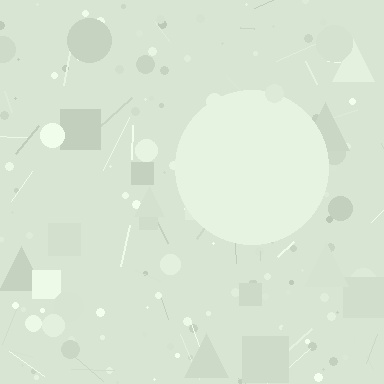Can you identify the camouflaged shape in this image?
The camouflaged shape is a circle.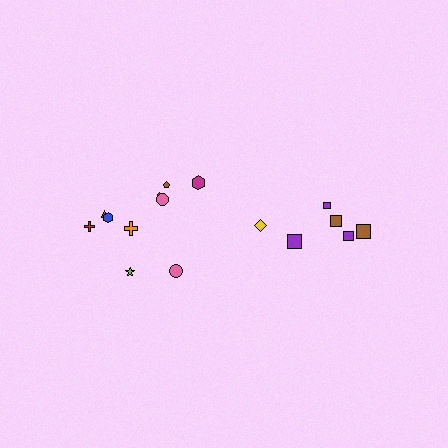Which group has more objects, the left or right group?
The left group.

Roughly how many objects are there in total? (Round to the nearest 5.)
Roughly 15 objects in total.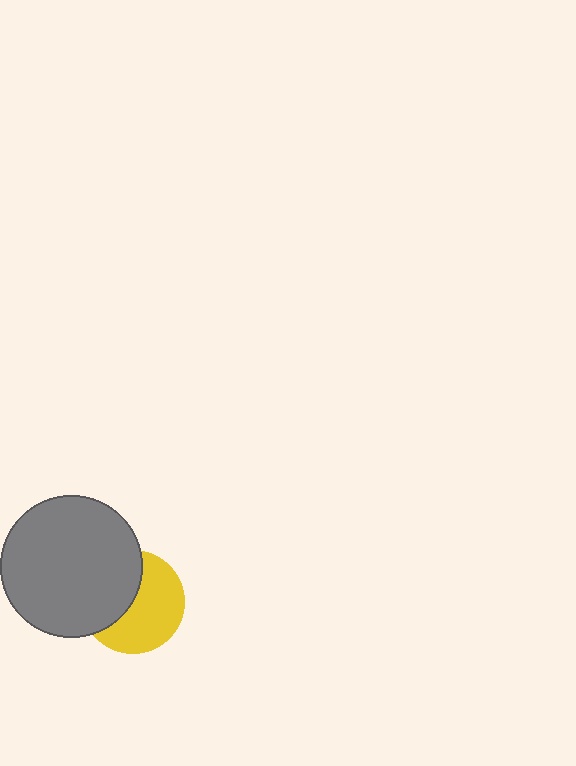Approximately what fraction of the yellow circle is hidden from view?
Roughly 43% of the yellow circle is hidden behind the gray circle.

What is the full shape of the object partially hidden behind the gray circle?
The partially hidden object is a yellow circle.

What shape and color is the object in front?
The object in front is a gray circle.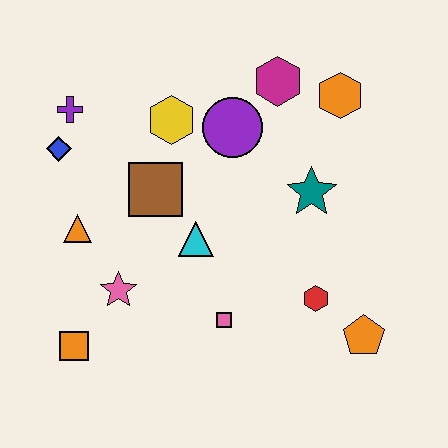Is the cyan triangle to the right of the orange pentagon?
No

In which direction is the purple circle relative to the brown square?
The purple circle is to the right of the brown square.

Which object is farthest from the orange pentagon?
The purple cross is farthest from the orange pentagon.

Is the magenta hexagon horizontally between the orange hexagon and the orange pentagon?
No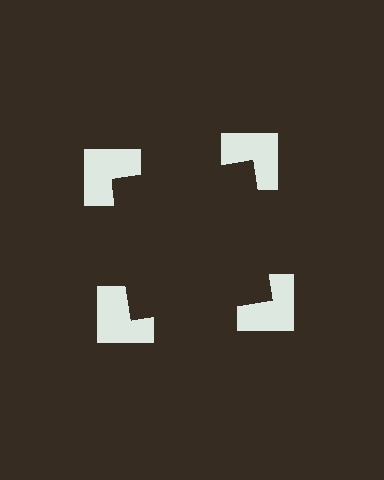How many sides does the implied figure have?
4 sides.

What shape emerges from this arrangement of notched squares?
An illusory square — its edges are inferred from the aligned wedge cuts in the notched squares, not physically drawn.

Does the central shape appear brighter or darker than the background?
It typically appears slightly darker than the background, even though no actual brightness change is drawn.